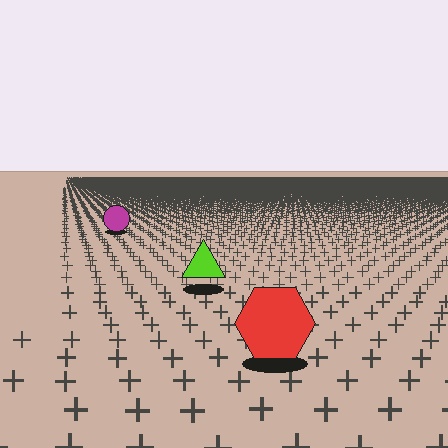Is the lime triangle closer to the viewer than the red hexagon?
No. The red hexagon is closer — you can tell from the texture gradient: the ground texture is coarser near it.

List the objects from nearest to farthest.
From nearest to farthest: the red hexagon, the lime triangle, the magenta circle.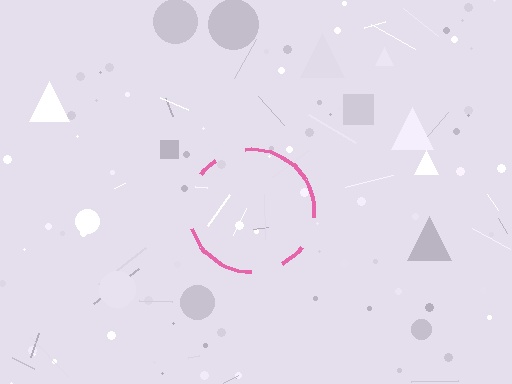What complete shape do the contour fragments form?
The contour fragments form a circle.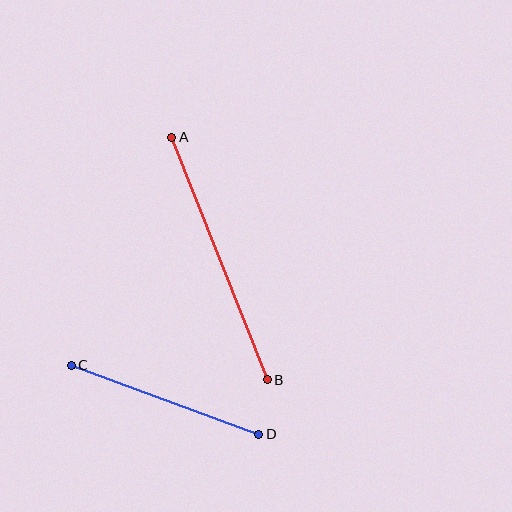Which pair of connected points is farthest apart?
Points A and B are farthest apart.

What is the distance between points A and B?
The distance is approximately 261 pixels.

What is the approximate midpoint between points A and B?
The midpoint is at approximately (220, 258) pixels.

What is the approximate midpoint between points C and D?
The midpoint is at approximately (165, 400) pixels.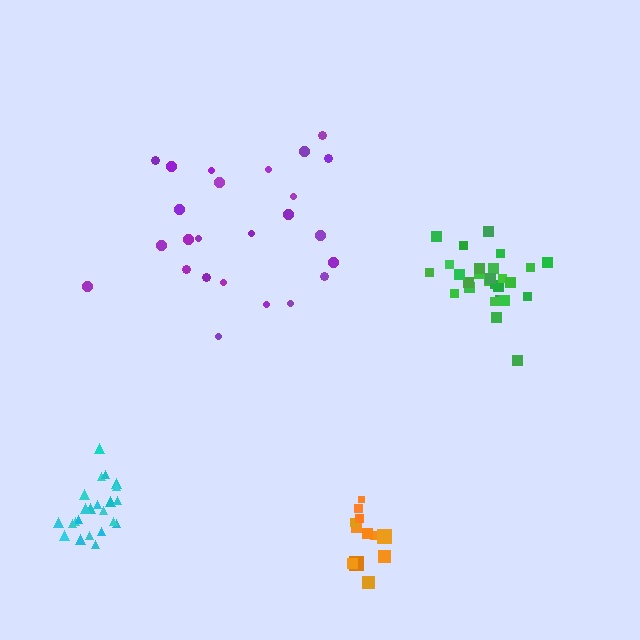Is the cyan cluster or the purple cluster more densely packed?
Cyan.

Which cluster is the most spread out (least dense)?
Purple.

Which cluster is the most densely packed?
Cyan.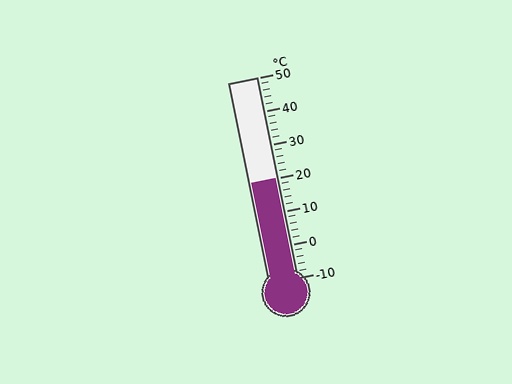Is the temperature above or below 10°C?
The temperature is above 10°C.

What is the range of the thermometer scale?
The thermometer scale ranges from -10°C to 50°C.